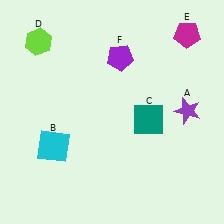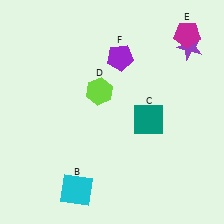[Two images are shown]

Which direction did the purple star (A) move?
The purple star (A) moved up.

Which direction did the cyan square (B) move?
The cyan square (B) moved down.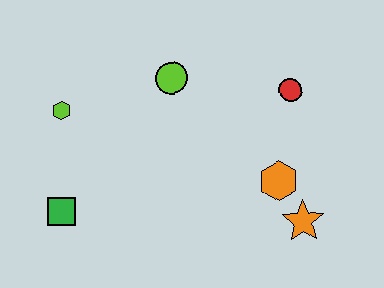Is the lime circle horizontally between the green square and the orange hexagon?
Yes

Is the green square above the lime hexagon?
No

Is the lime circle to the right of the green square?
Yes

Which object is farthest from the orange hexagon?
The lime hexagon is farthest from the orange hexagon.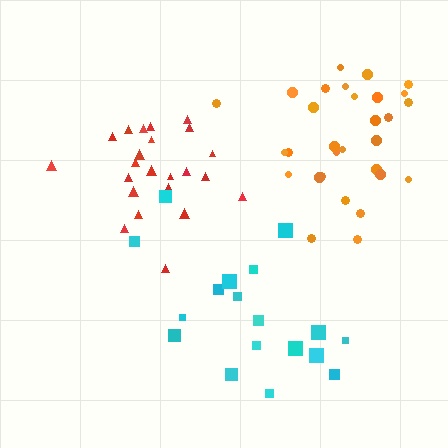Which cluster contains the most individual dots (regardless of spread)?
Orange (30).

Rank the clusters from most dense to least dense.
red, orange, cyan.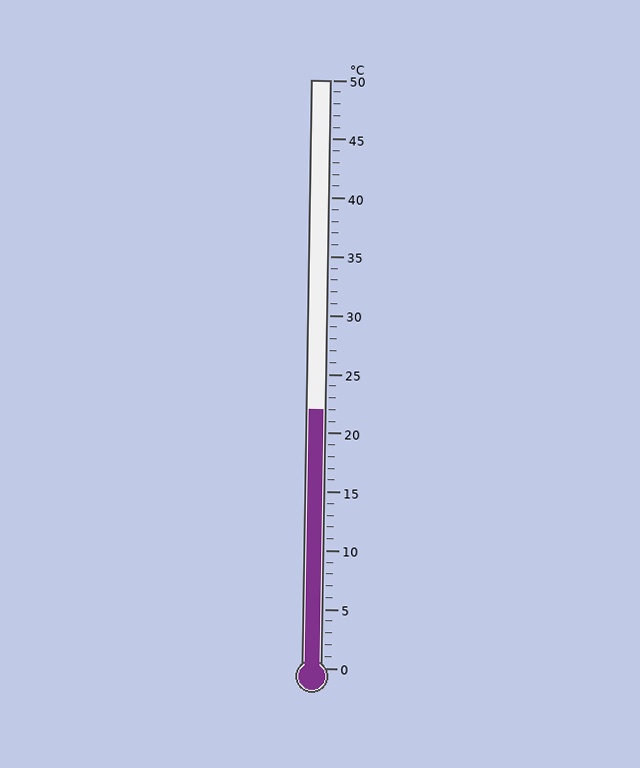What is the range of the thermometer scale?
The thermometer scale ranges from 0°C to 50°C.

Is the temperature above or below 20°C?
The temperature is above 20°C.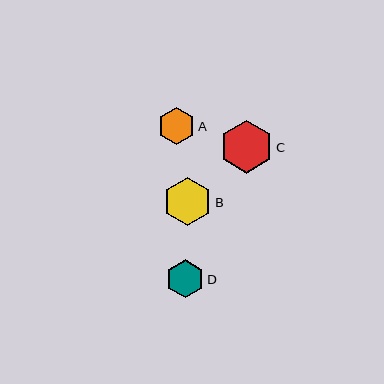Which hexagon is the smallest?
Hexagon A is the smallest with a size of approximately 37 pixels.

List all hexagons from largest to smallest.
From largest to smallest: C, B, D, A.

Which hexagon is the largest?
Hexagon C is the largest with a size of approximately 53 pixels.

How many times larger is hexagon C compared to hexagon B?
Hexagon C is approximately 1.1 times the size of hexagon B.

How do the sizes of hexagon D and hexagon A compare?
Hexagon D and hexagon A are approximately the same size.